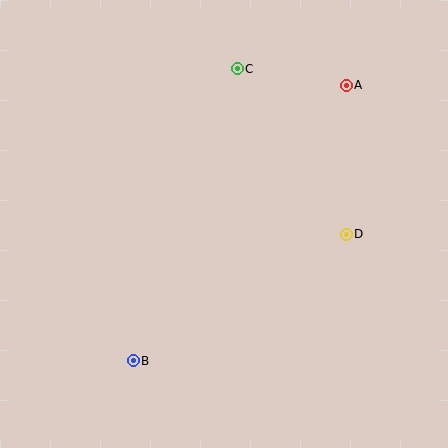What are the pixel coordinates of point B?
Point B is at (133, 361).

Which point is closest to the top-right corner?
Point A is closest to the top-right corner.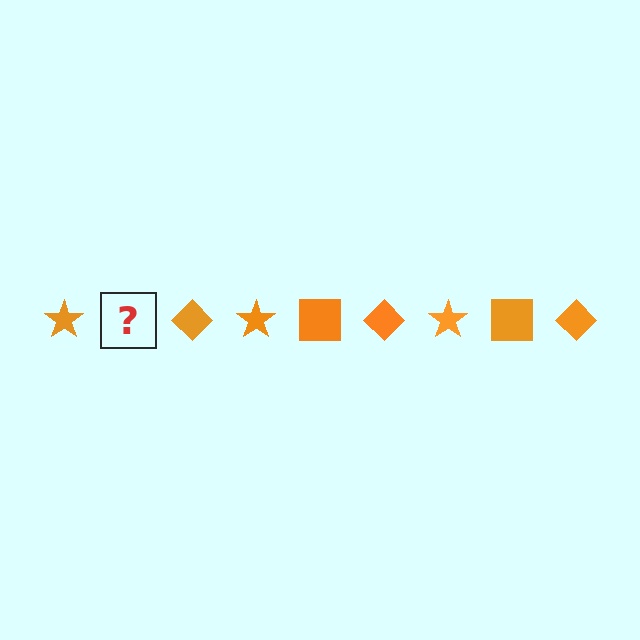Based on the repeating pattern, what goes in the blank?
The blank should be an orange square.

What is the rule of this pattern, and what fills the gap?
The rule is that the pattern cycles through star, square, diamond shapes in orange. The gap should be filled with an orange square.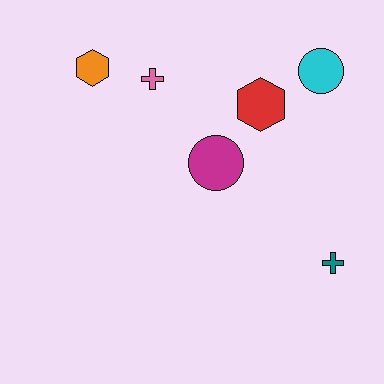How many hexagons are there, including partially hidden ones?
There are 2 hexagons.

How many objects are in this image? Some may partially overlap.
There are 6 objects.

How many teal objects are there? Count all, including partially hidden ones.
There is 1 teal object.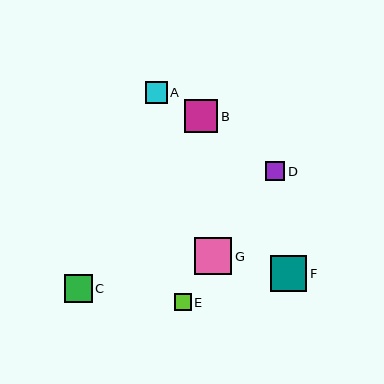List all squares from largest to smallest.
From largest to smallest: G, F, B, C, A, D, E.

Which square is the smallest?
Square E is the smallest with a size of approximately 17 pixels.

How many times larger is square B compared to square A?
Square B is approximately 1.5 times the size of square A.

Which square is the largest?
Square G is the largest with a size of approximately 37 pixels.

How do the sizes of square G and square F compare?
Square G and square F are approximately the same size.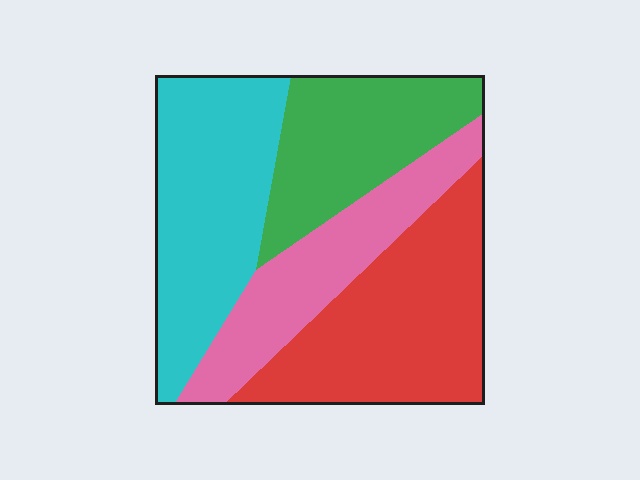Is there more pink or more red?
Red.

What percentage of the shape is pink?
Pink takes up less than a quarter of the shape.